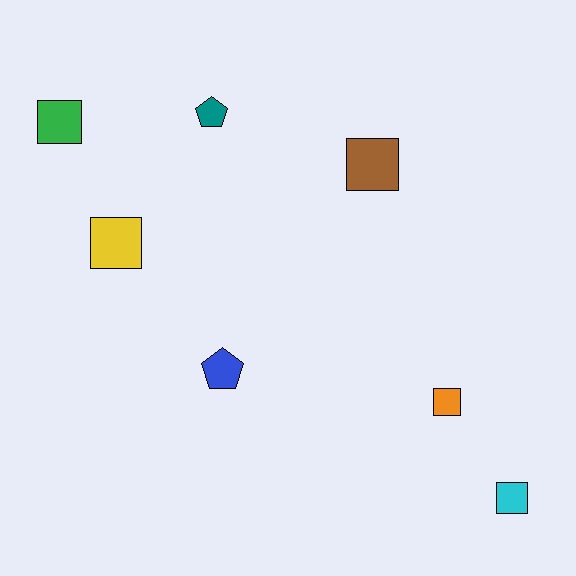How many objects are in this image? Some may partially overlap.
There are 7 objects.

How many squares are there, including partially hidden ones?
There are 5 squares.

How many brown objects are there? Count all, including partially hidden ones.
There is 1 brown object.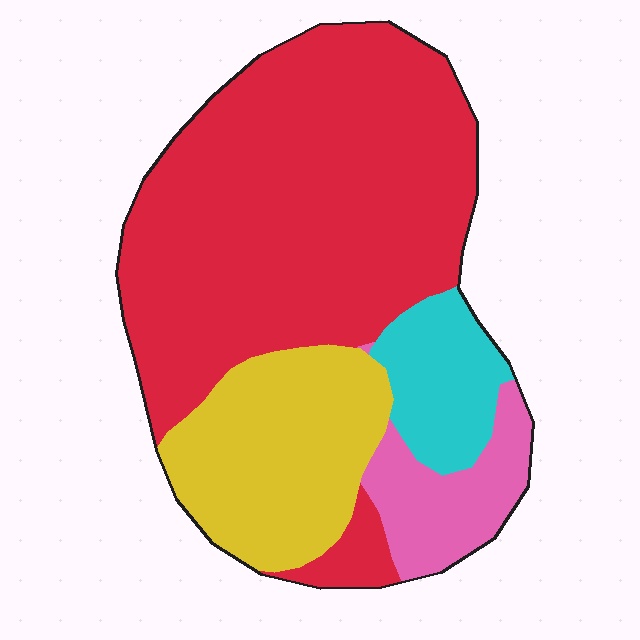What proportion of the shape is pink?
Pink takes up about one tenth (1/10) of the shape.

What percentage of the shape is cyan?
Cyan takes up about one tenth (1/10) of the shape.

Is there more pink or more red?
Red.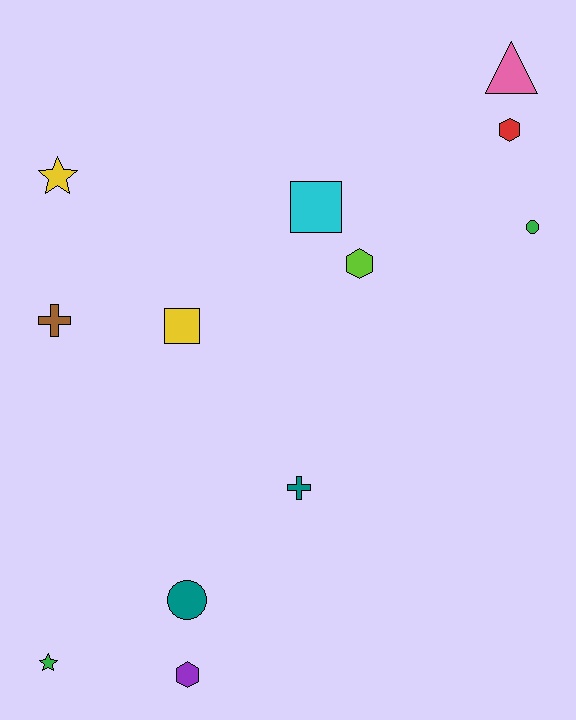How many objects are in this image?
There are 12 objects.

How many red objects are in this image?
There is 1 red object.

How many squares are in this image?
There are 2 squares.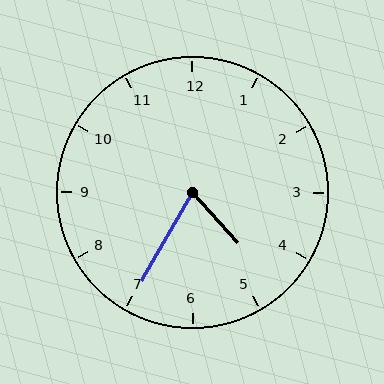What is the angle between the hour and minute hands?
Approximately 72 degrees.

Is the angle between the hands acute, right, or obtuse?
It is acute.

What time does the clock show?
4:35.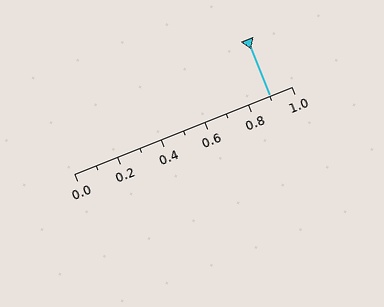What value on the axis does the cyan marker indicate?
The marker indicates approximately 0.9.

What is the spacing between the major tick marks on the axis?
The major ticks are spaced 0.2 apart.